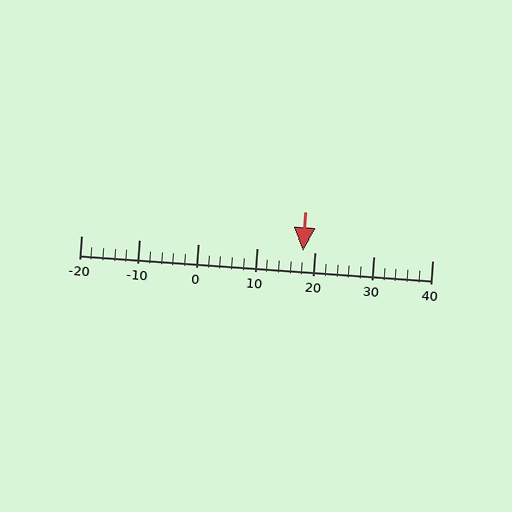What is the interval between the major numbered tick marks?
The major tick marks are spaced 10 units apart.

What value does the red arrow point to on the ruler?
The red arrow points to approximately 18.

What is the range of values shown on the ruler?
The ruler shows values from -20 to 40.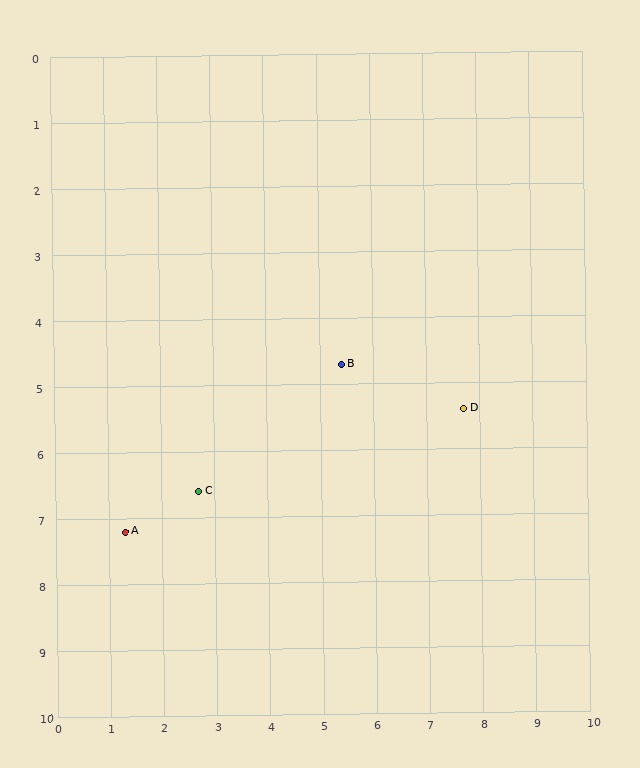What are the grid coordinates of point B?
Point B is at approximately (5.4, 4.7).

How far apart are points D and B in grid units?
Points D and B are about 2.4 grid units apart.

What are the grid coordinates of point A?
Point A is at approximately (1.3, 7.2).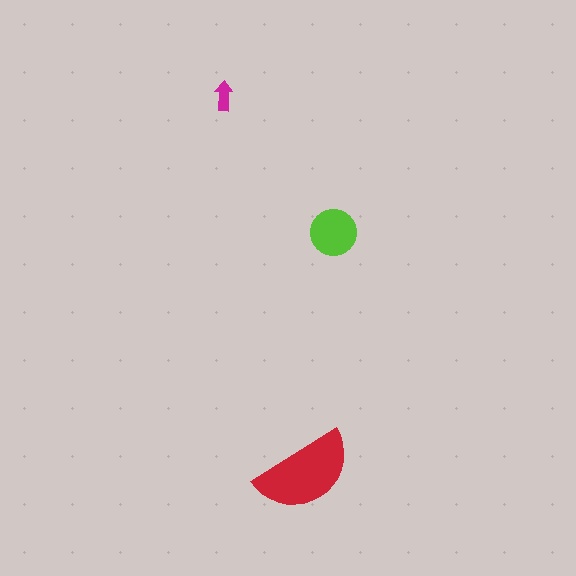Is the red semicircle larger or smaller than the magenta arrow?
Larger.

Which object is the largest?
The red semicircle.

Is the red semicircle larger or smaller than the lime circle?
Larger.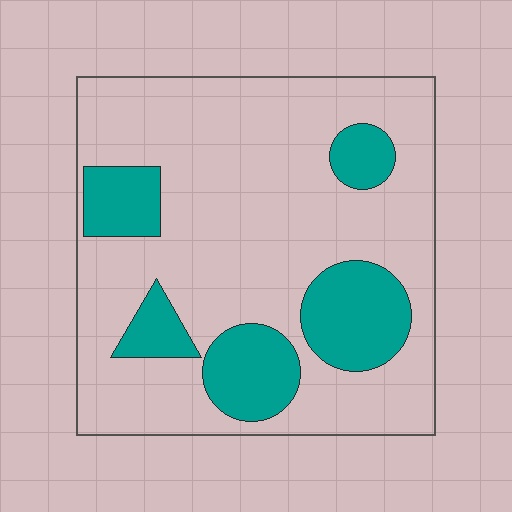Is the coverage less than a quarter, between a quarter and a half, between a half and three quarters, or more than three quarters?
Less than a quarter.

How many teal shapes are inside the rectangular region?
5.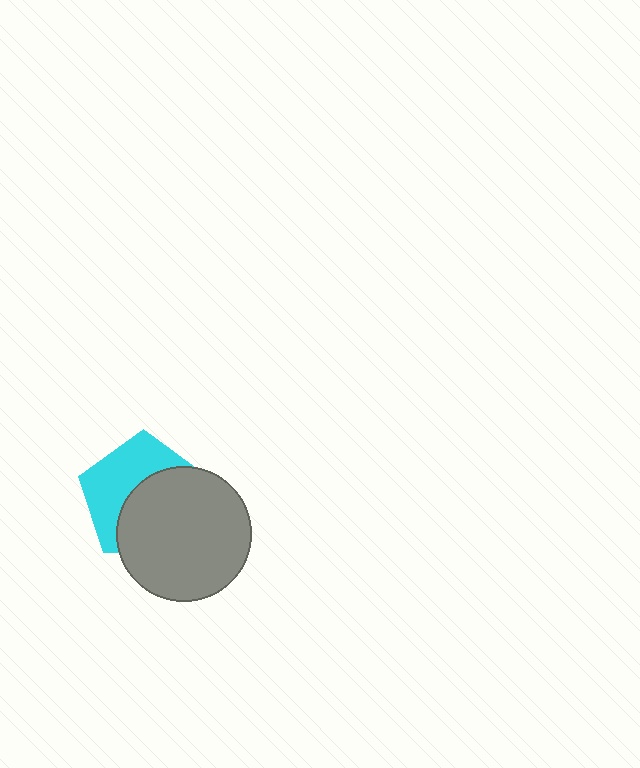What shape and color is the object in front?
The object in front is a gray circle.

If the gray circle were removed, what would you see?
You would see the complete cyan pentagon.